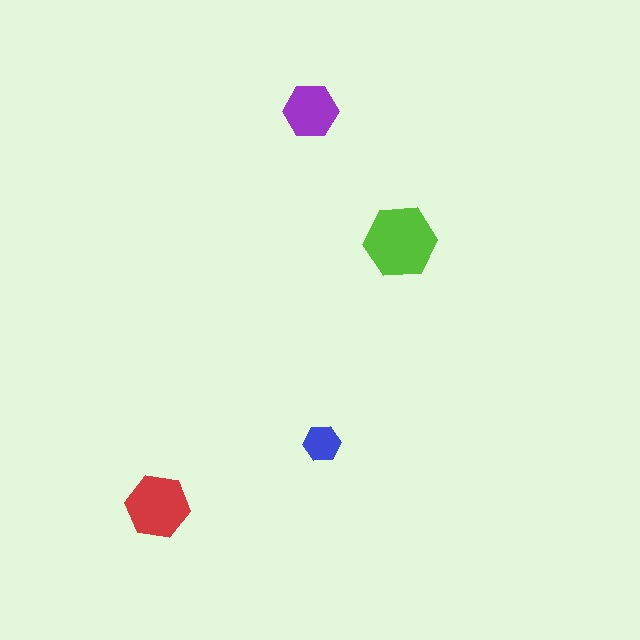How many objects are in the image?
There are 4 objects in the image.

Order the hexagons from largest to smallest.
the lime one, the red one, the purple one, the blue one.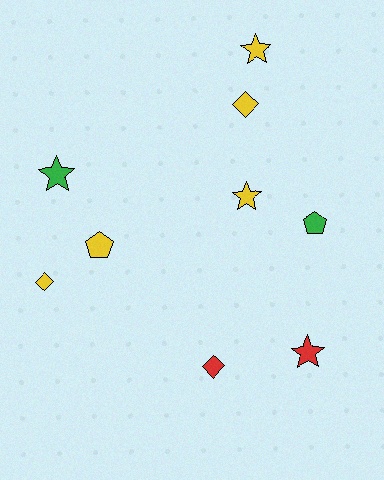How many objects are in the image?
There are 9 objects.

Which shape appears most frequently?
Star, with 4 objects.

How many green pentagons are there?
There is 1 green pentagon.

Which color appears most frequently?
Yellow, with 5 objects.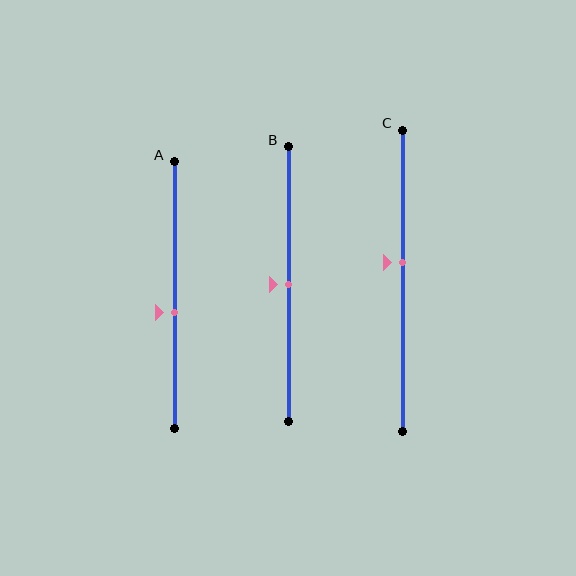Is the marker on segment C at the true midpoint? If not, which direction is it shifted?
No, the marker on segment C is shifted upward by about 6% of the segment length.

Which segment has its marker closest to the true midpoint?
Segment B has its marker closest to the true midpoint.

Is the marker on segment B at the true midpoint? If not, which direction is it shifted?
Yes, the marker on segment B is at the true midpoint.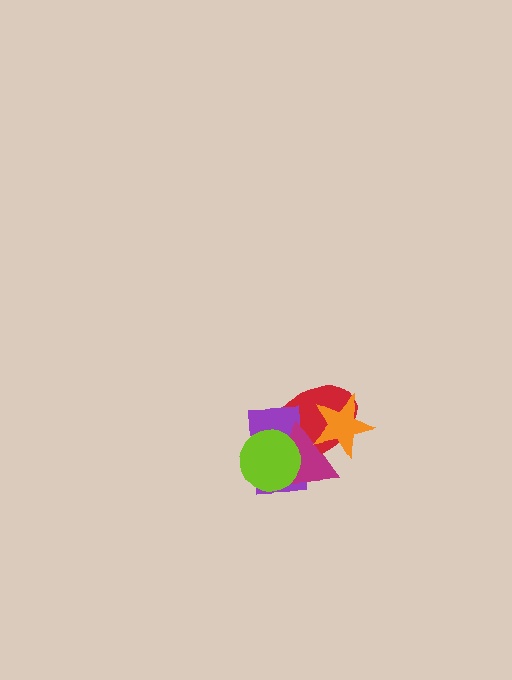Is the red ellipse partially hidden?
Yes, it is partially covered by another shape.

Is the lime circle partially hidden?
No, no other shape covers it.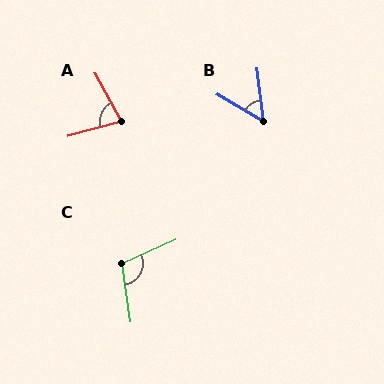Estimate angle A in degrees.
Approximately 77 degrees.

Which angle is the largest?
C, at approximately 106 degrees.